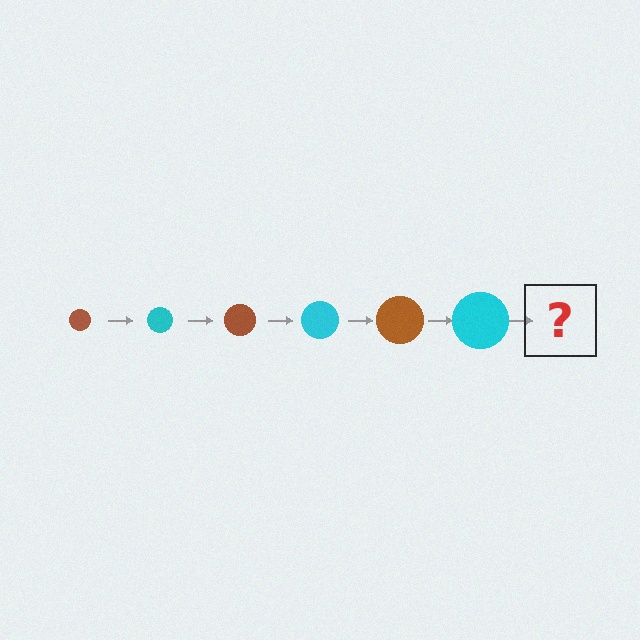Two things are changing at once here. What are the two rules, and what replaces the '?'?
The two rules are that the circle grows larger each step and the color cycles through brown and cyan. The '?' should be a brown circle, larger than the previous one.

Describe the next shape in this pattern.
It should be a brown circle, larger than the previous one.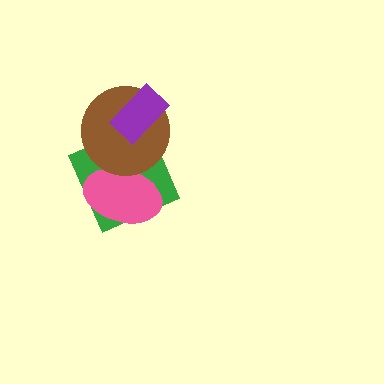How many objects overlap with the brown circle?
3 objects overlap with the brown circle.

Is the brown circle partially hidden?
Yes, it is partially covered by another shape.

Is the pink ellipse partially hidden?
Yes, it is partially covered by another shape.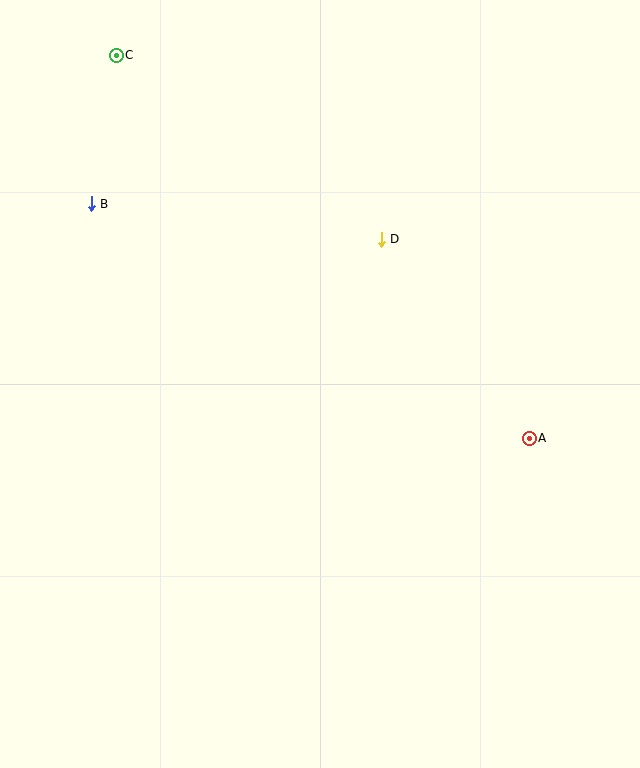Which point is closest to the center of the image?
Point D at (381, 239) is closest to the center.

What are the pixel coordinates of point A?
Point A is at (529, 438).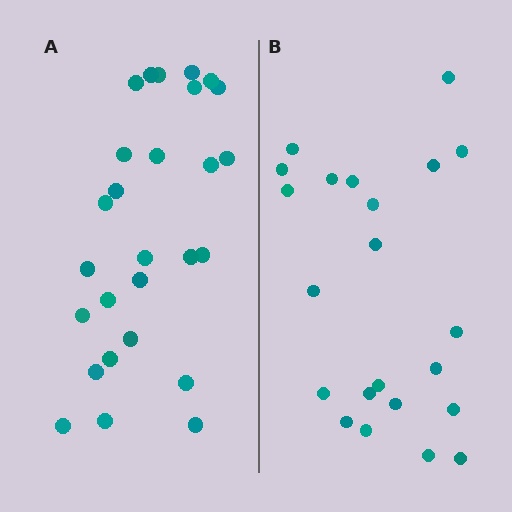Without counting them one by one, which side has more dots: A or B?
Region A (the left region) has more dots.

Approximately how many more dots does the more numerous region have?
Region A has about 5 more dots than region B.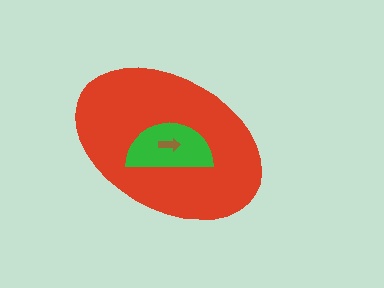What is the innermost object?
The brown arrow.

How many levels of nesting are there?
3.